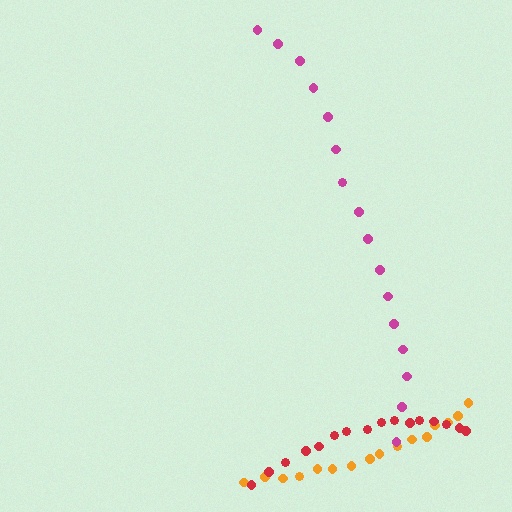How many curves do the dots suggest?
There are 3 distinct paths.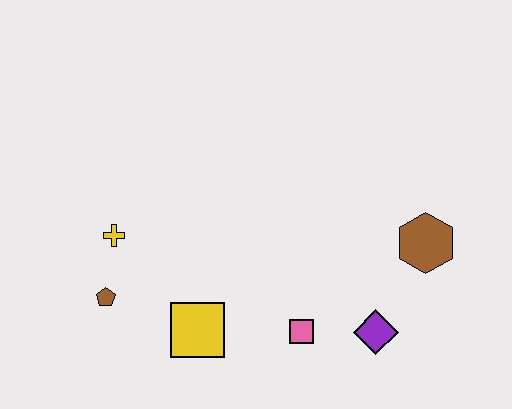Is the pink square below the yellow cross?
Yes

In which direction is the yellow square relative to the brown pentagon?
The yellow square is to the right of the brown pentagon.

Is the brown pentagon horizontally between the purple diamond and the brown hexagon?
No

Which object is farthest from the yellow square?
The brown hexagon is farthest from the yellow square.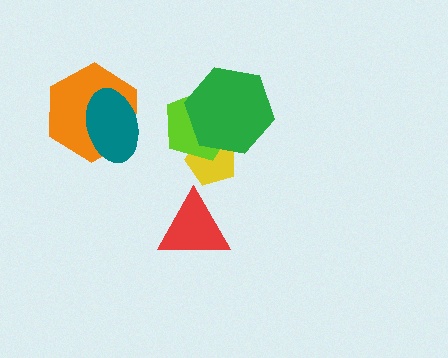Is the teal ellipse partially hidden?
No, no other shape covers it.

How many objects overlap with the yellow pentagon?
2 objects overlap with the yellow pentagon.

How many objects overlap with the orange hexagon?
1 object overlaps with the orange hexagon.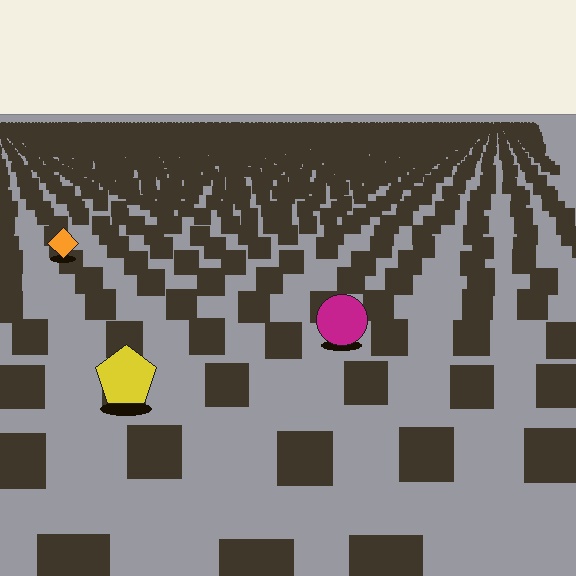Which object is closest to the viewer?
The yellow pentagon is closest. The texture marks near it are larger and more spread out.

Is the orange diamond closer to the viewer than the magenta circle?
No. The magenta circle is closer — you can tell from the texture gradient: the ground texture is coarser near it.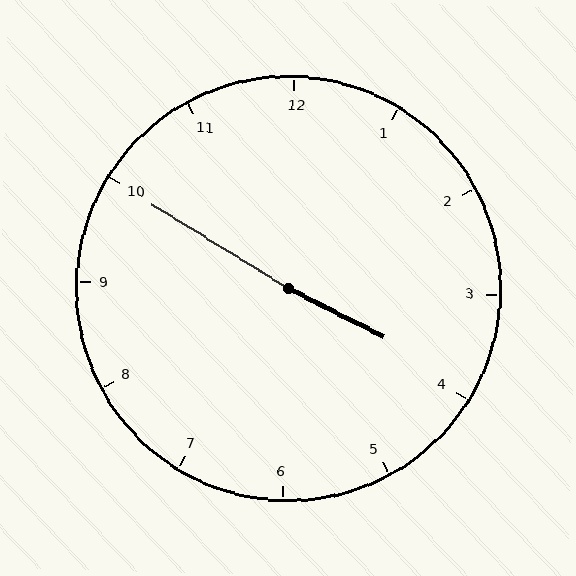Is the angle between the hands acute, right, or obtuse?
It is obtuse.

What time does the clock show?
3:50.